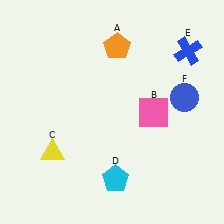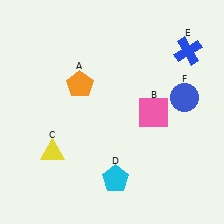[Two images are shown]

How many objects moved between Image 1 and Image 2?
1 object moved between the two images.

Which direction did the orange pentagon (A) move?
The orange pentagon (A) moved down.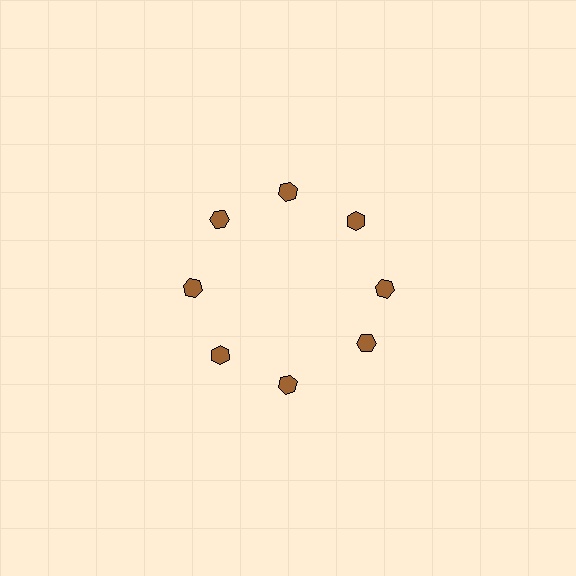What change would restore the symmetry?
The symmetry would be restored by rotating it back into even spacing with its neighbors so that all 8 hexagons sit at equal angles and equal distance from the center.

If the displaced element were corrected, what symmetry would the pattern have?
It would have 8-fold rotational symmetry — the pattern would map onto itself every 45 degrees.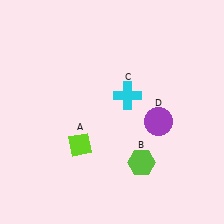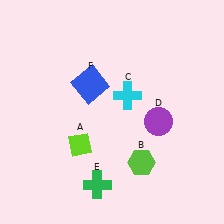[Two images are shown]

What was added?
A green cross (E), a blue square (F) were added in Image 2.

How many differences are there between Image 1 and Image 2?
There are 2 differences between the two images.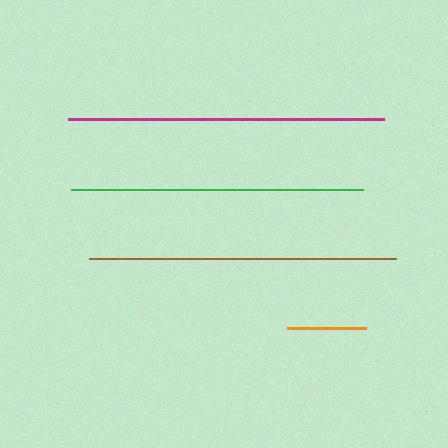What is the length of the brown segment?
The brown segment is approximately 307 pixels long.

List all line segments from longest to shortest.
From longest to shortest: magenta, brown, green, orange.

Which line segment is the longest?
The magenta line is the longest at approximately 316 pixels.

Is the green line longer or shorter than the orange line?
The green line is longer than the orange line.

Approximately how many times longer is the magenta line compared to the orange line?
The magenta line is approximately 4.0 times the length of the orange line.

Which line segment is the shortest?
The orange line is the shortest at approximately 78 pixels.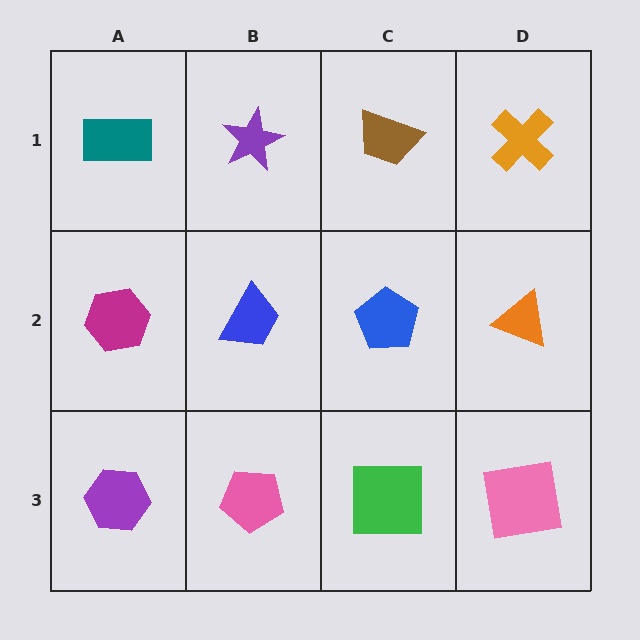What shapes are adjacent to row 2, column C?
A brown trapezoid (row 1, column C), a green square (row 3, column C), a blue trapezoid (row 2, column B), an orange triangle (row 2, column D).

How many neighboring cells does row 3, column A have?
2.